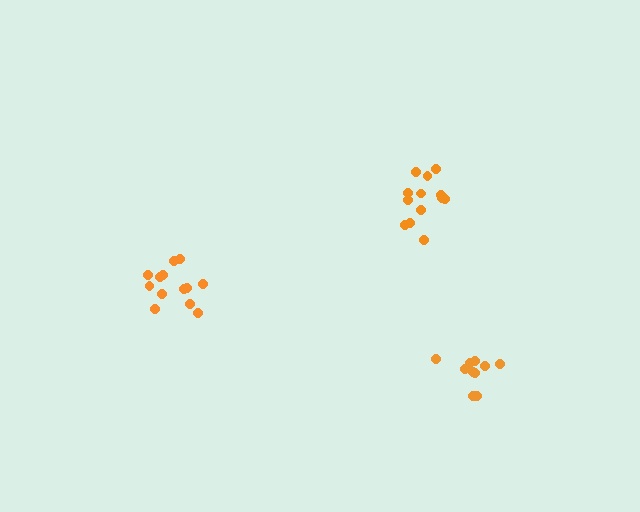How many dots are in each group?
Group 1: 13 dots, Group 2: 10 dots, Group 3: 13 dots (36 total).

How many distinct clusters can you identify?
There are 3 distinct clusters.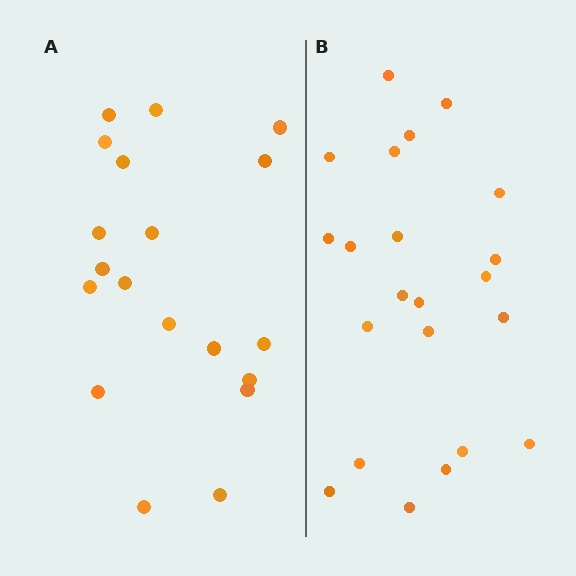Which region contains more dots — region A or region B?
Region B (the right region) has more dots.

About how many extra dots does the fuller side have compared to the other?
Region B has just a few more — roughly 2 or 3 more dots than region A.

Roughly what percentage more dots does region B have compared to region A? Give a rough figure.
About 15% more.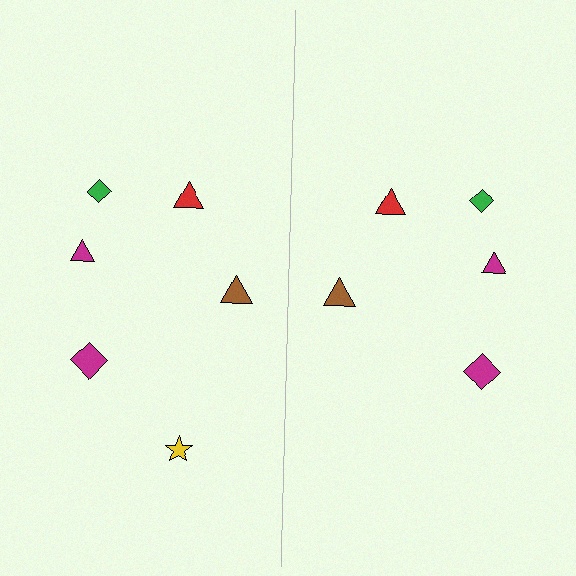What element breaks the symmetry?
A yellow star is missing from the right side.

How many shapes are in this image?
There are 11 shapes in this image.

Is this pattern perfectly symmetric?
No, the pattern is not perfectly symmetric. A yellow star is missing from the right side.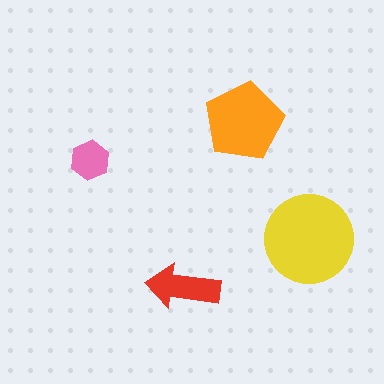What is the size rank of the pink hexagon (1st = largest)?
4th.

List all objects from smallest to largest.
The pink hexagon, the red arrow, the orange pentagon, the yellow circle.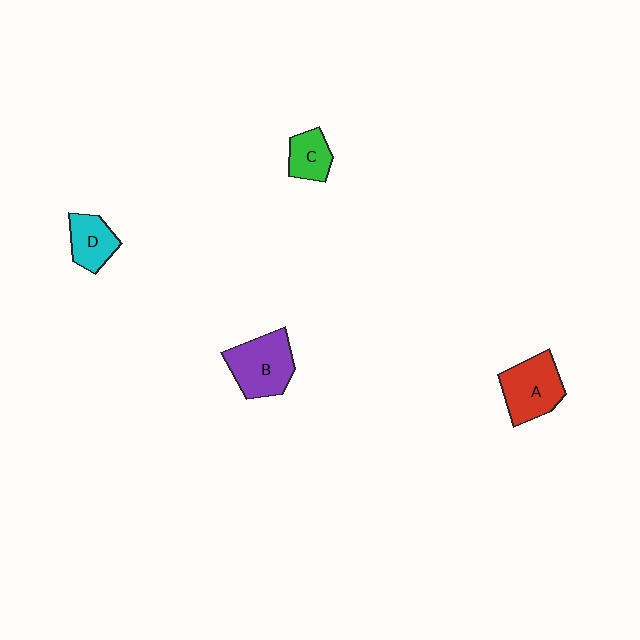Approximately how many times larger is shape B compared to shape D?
Approximately 1.6 times.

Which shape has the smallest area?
Shape C (green).